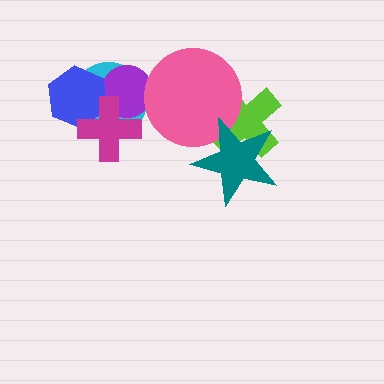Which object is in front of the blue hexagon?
The magenta cross is in front of the blue hexagon.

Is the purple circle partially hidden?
Yes, it is partially covered by another shape.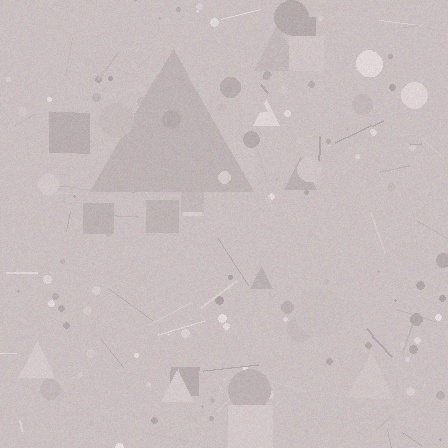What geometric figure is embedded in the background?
A triangle is embedded in the background.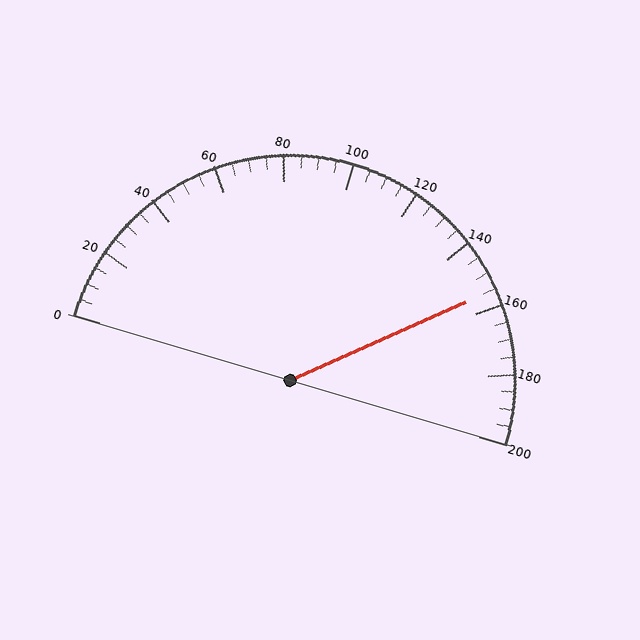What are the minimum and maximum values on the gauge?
The gauge ranges from 0 to 200.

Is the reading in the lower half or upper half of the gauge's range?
The reading is in the upper half of the range (0 to 200).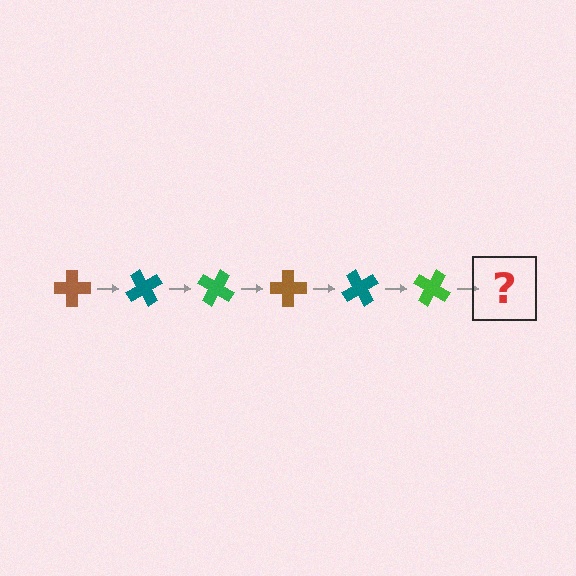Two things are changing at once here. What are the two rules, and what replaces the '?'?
The two rules are that it rotates 60 degrees each step and the color cycles through brown, teal, and green. The '?' should be a brown cross, rotated 360 degrees from the start.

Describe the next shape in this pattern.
It should be a brown cross, rotated 360 degrees from the start.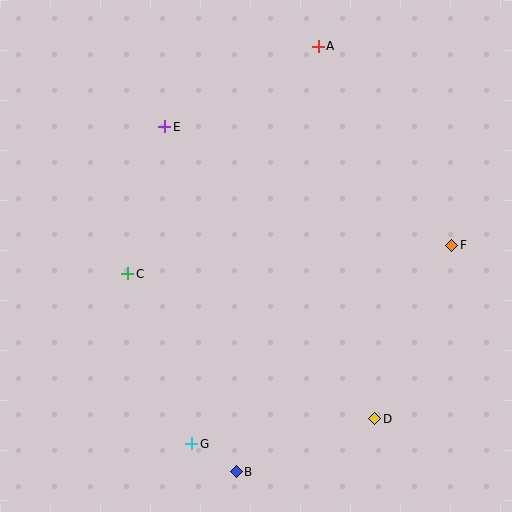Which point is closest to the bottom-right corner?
Point D is closest to the bottom-right corner.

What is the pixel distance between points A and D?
The distance between A and D is 377 pixels.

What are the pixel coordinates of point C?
Point C is at (128, 274).